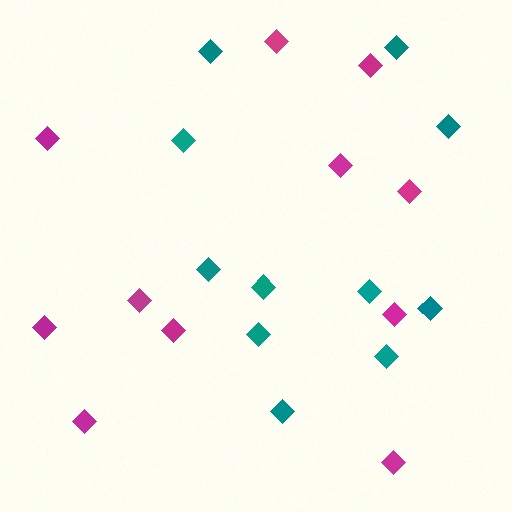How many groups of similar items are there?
There are 2 groups: one group of magenta diamonds (11) and one group of teal diamonds (11).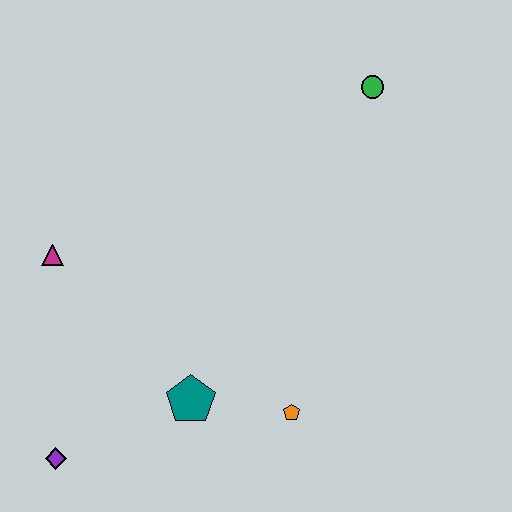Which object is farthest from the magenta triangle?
The green circle is farthest from the magenta triangle.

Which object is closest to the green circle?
The orange pentagon is closest to the green circle.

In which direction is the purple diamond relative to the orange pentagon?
The purple diamond is to the left of the orange pentagon.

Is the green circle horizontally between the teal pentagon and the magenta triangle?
No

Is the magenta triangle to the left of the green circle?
Yes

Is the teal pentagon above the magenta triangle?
No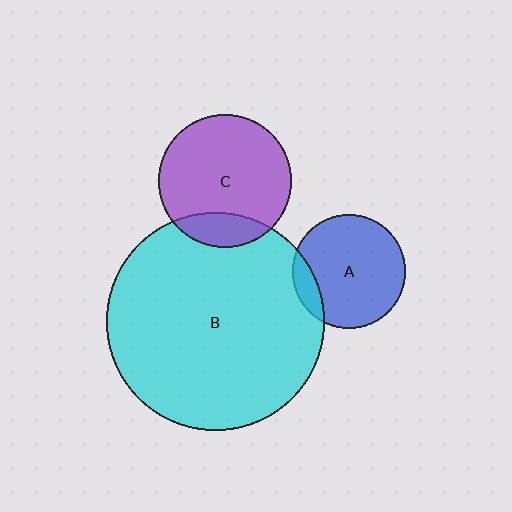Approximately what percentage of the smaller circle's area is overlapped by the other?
Approximately 10%.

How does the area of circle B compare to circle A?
Approximately 3.7 times.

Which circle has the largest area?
Circle B (cyan).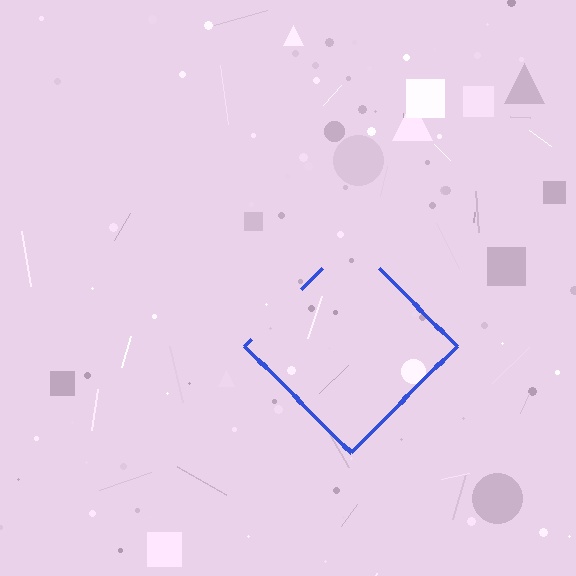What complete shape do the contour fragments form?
The contour fragments form a diamond.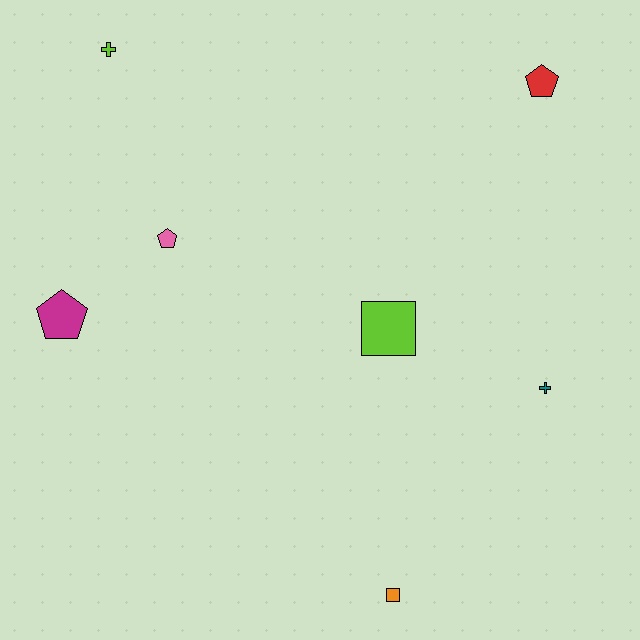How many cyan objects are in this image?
There are no cyan objects.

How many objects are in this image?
There are 7 objects.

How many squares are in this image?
There are 2 squares.